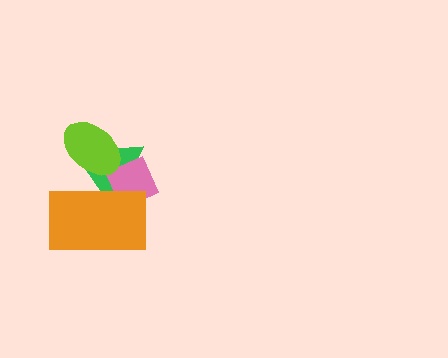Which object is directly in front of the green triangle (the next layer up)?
The pink diamond is directly in front of the green triangle.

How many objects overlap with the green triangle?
3 objects overlap with the green triangle.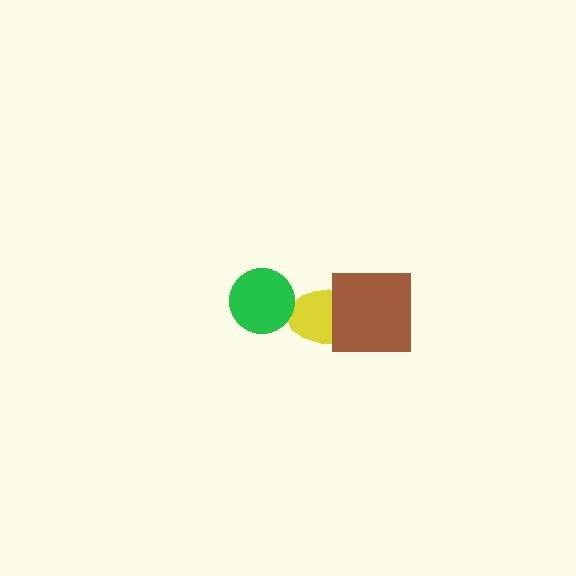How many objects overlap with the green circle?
0 objects overlap with the green circle.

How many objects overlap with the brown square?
1 object overlaps with the brown square.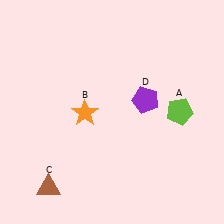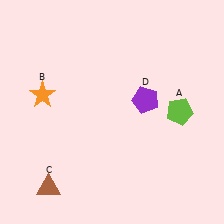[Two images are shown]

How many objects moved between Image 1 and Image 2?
1 object moved between the two images.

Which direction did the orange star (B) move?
The orange star (B) moved left.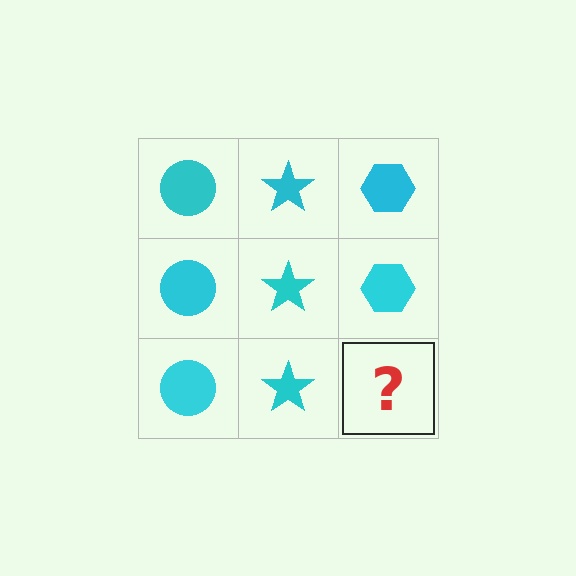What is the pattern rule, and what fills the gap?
The rule is that each column has a consistent shape. The gap should be filled with a cyan hexagon.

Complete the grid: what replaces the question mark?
The question mark should be replaced with a cyan hexagon.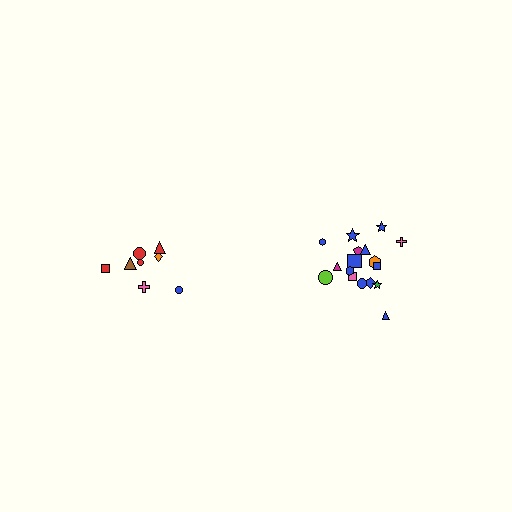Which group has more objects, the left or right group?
The right group.